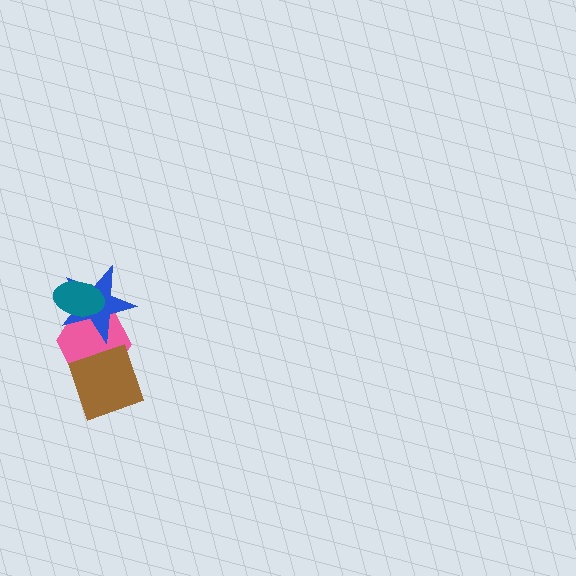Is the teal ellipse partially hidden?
No, no other shape covers it.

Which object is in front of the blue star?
The teal ellipse is in front of the blue star.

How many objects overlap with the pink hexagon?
3 objects overlap with the pink hexagon.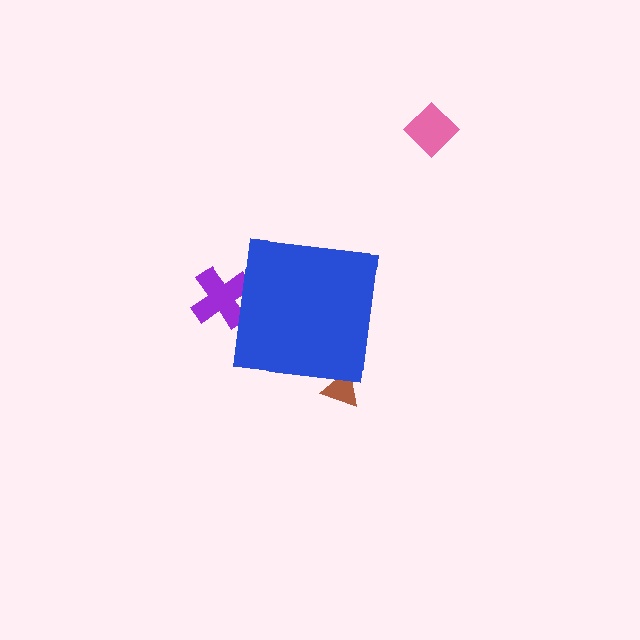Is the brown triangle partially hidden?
Yes, the brown triangle is partially hidden behind the blue square.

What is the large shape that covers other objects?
A blue square.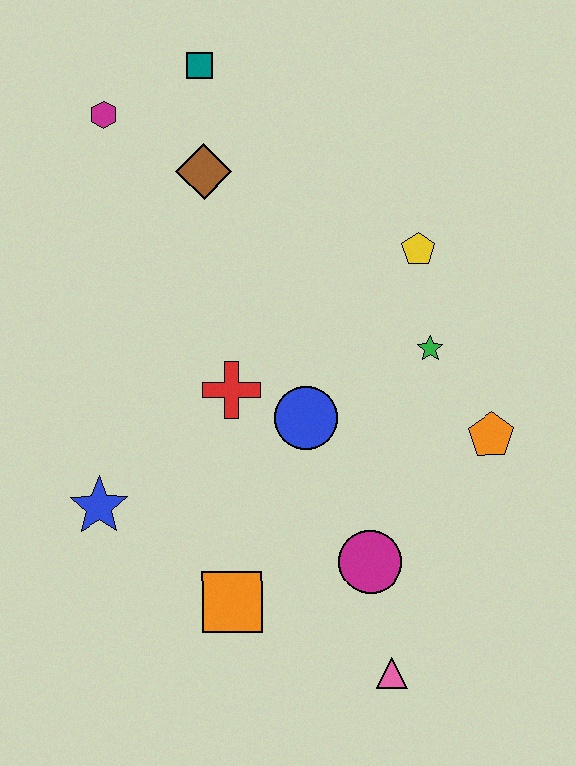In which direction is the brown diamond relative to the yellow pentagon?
The brown diamond is to the left of the yellow pentagon.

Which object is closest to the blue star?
The orange square is closest to the blue star.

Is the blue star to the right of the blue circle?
No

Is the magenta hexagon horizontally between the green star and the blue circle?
No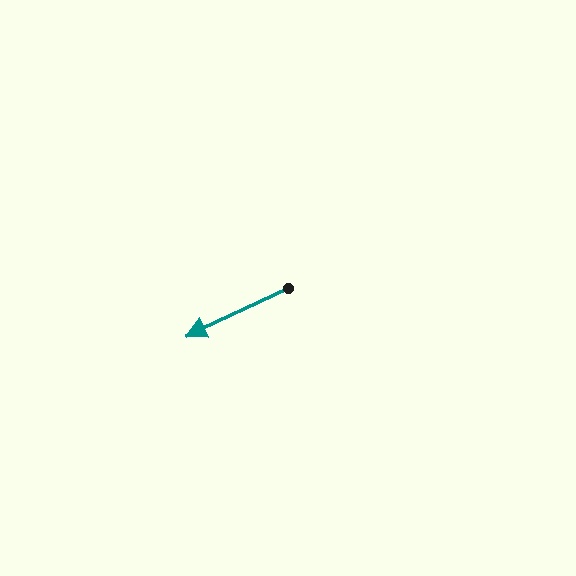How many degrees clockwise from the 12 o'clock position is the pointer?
Approximately 245 degrees.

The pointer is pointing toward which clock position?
Roughly 8 o'clock.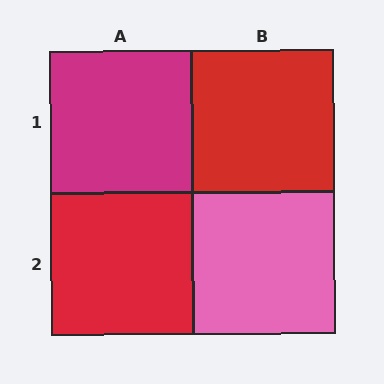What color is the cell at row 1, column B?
Red.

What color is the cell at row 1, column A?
Magenta.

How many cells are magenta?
1 cell is magenta.